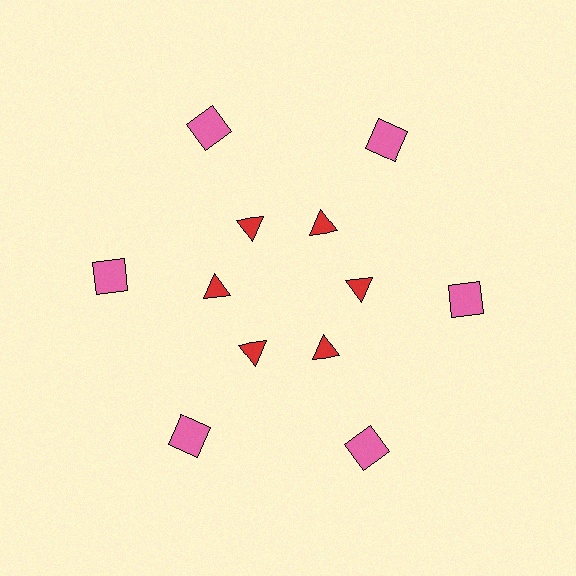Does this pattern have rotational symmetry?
Yes, this pattern has 6-fold rotational symmetry. It looks the same after rotating 60 degrees around the center.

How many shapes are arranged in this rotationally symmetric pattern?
There are 12 shapes, arranged in 6 groups of 2.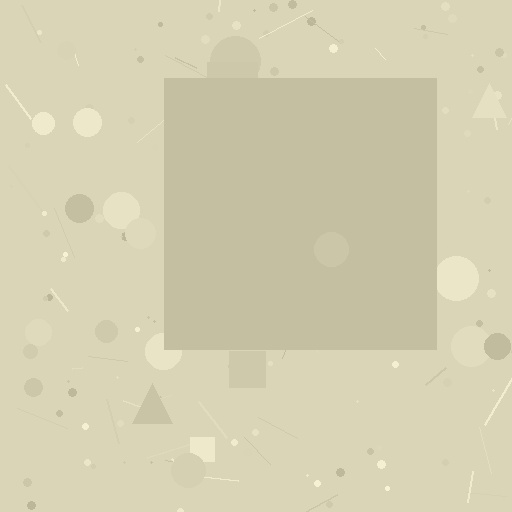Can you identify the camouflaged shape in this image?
The camouflaged shape is a square.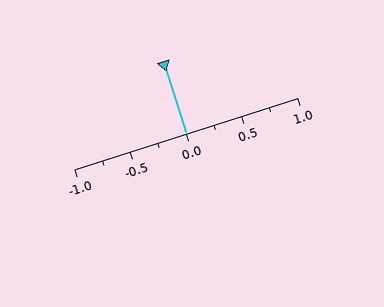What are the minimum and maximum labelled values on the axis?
The axis runs from -1.0 to 1.0.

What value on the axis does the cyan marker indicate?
The marker indicates approximately 0.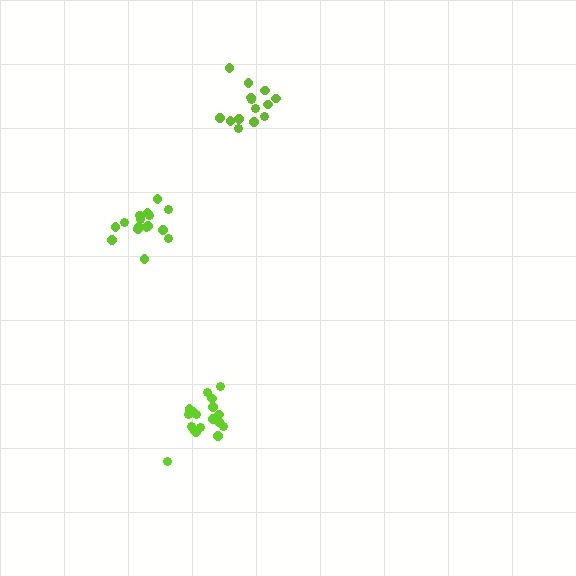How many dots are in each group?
Group 1: 17 dots, Group 2: 14 dots, Group 3: 18 dots (49 total).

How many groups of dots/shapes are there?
There are 3 groups.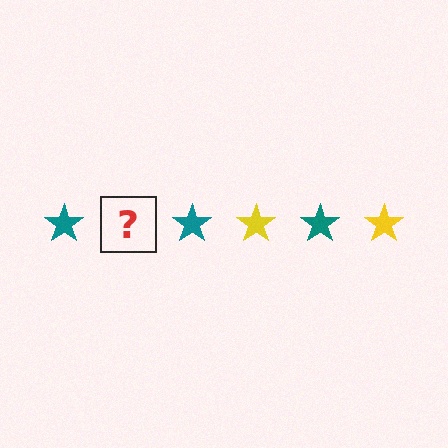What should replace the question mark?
The question mark should be replaced with a yellow star.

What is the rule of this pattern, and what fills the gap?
The rule is that the pattern cycles through teal, yellow stars. The gap should be filled with a yellow star.